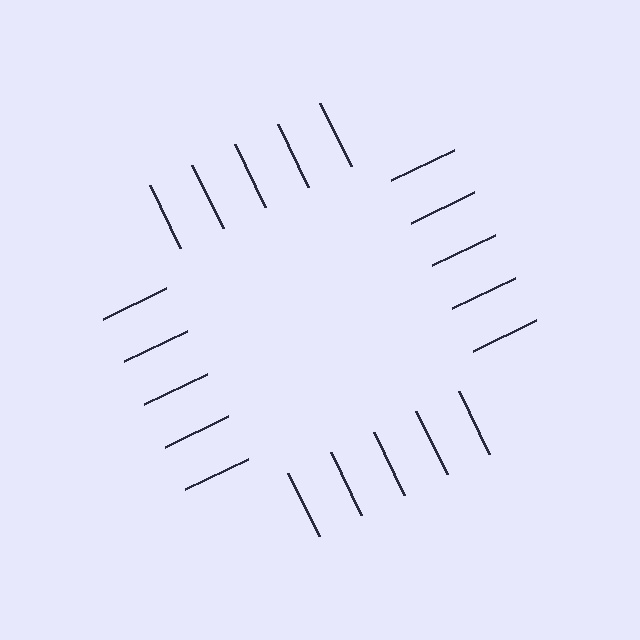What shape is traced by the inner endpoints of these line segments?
An illusory square — the line segments terminate on its edges but no continuous stroke is drawn.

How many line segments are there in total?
20 — 5 along each of the 4 edges.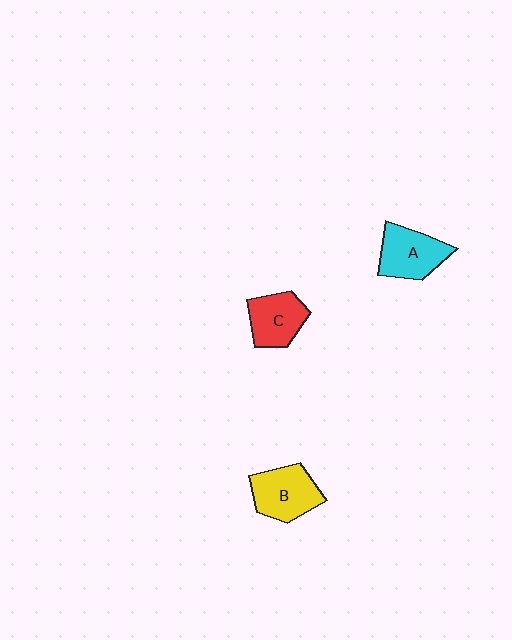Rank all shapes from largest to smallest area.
From largest to smallest: B (yellow), A (cyan), C (red).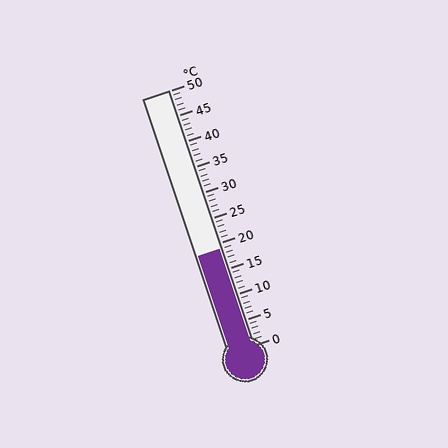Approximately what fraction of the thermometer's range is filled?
The thermometer is filled to approximately 40% of its range.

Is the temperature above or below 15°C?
The temperature is above 15°C.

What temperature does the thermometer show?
The thermometer shows approximately 19°C.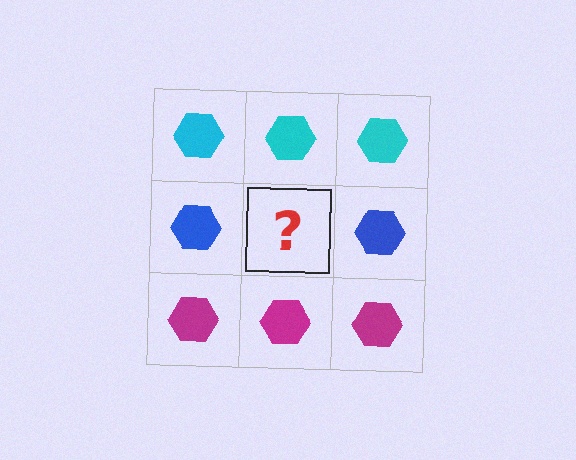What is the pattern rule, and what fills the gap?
The rule is that each row has a consistent color. The gap should be filled with a blue hexagon.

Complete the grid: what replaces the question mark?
The question mark should be replaced with a blue hexagon.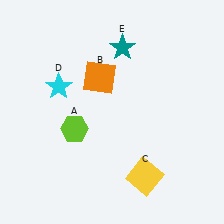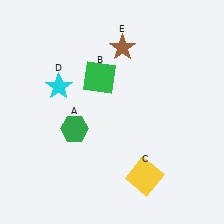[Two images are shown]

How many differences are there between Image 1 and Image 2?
There are 3 differences between the two images.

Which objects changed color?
A changed from lime to green. B changed from orange to green. E changed from teal to brown.